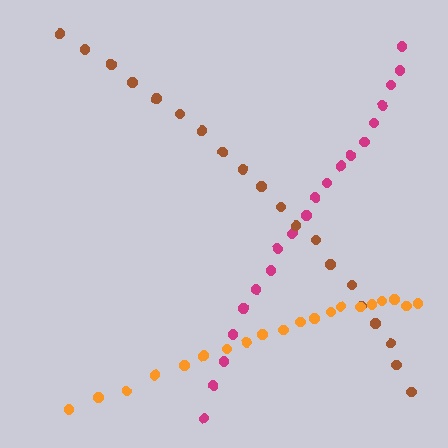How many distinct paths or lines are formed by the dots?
There are 3 distinct paths.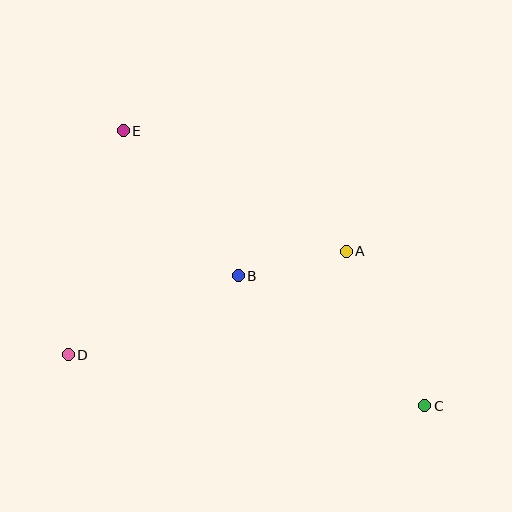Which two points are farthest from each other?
Points C and E are farthest from each other.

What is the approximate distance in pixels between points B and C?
The distance between B and C is approximately 227 pixels.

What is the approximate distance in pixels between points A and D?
The distance between A and D is approximately 297 pixels.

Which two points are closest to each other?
Points A and B are closest to each other.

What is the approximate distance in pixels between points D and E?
The distance between D and E is approximately 231 pixels.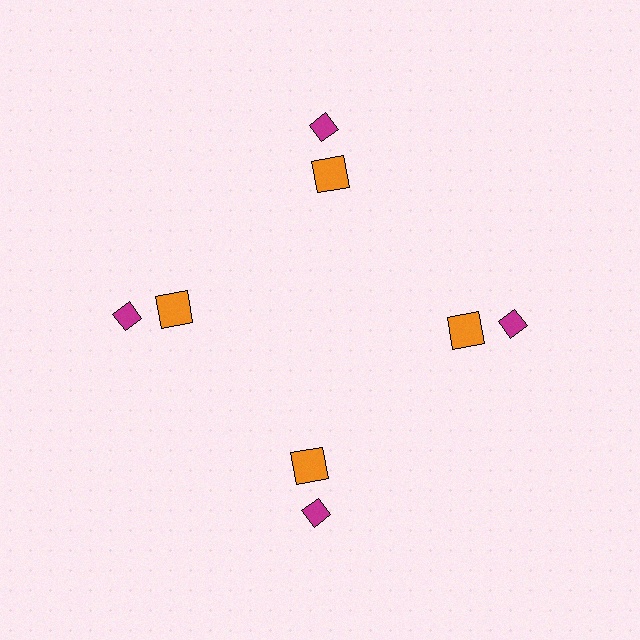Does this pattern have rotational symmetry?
Yes, this pattern has 4-fold rotational symmetry. It looks the same after rotating 90 degrees around the center.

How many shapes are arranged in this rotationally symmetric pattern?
There are 8 shapes, arranged in 4 groups of 2.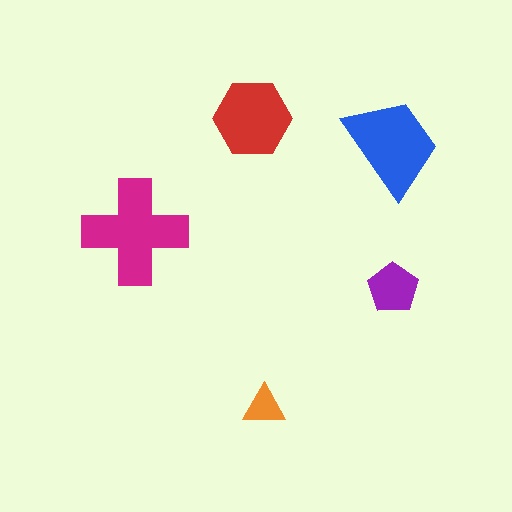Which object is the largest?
The magenta cross.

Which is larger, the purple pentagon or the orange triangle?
The purple pentagon.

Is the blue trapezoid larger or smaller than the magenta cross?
Smaller.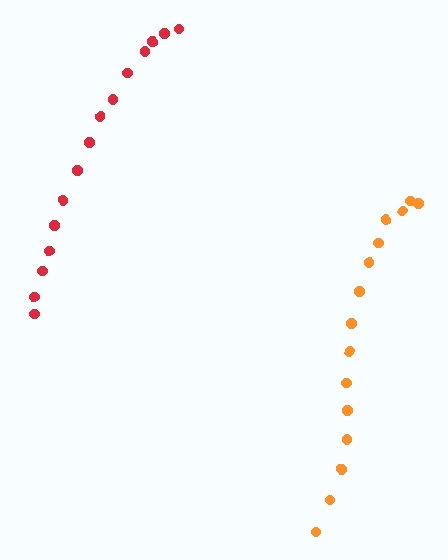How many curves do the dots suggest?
There are 2 distinct paths.